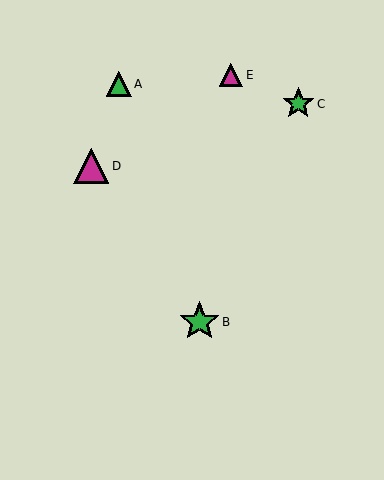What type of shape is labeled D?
Shape D is a magenta triangle.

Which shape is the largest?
The green star (labeled B) is the largest.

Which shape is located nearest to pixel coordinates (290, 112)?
The green star (labeled C) at (298, 104) is nearest to that location.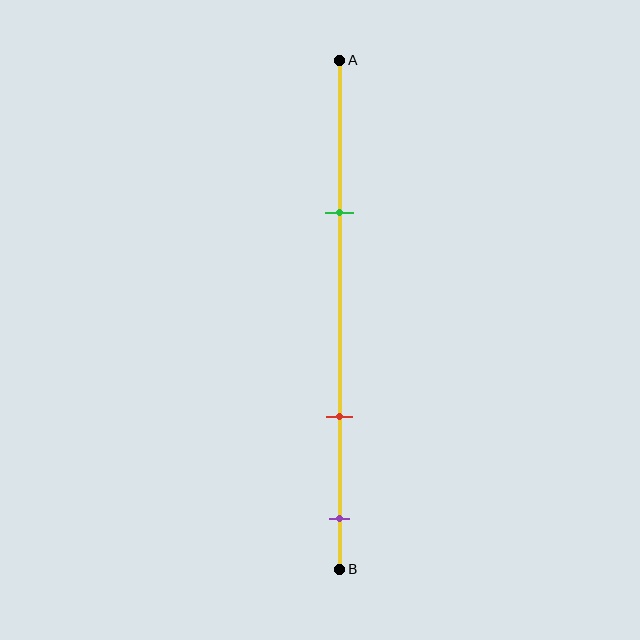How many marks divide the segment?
There are 3 marks dividing the segment.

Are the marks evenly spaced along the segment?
No, the marks are not evenly spaced.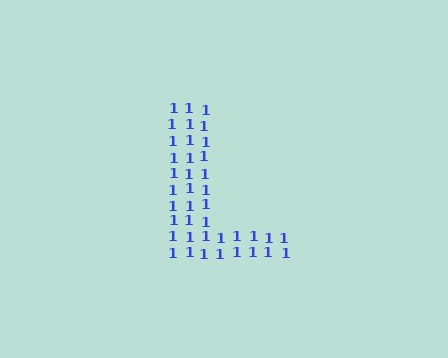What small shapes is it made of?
It is made of small digit 1's.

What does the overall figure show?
The overall figure shows the letter L.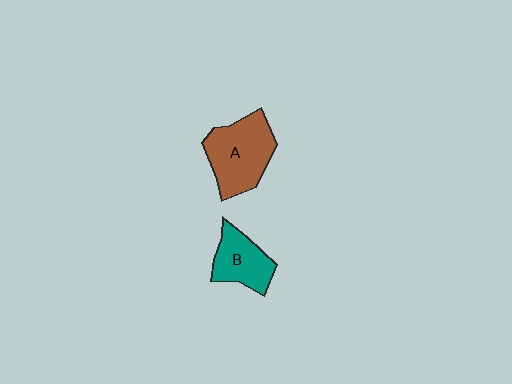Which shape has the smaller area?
Shape B (teal).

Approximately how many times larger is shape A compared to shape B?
Approximately 1.5 times.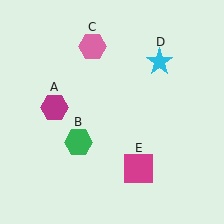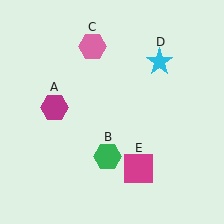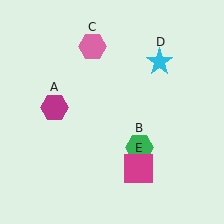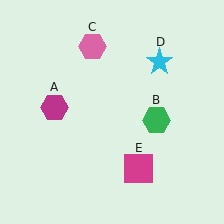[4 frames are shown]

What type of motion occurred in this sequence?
The green hexagon (object B) rotated counterclockwise around the center of the scene.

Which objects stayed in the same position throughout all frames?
Magenta hexagon (object A) and pink hexagon (object C) and cyan star (object D) and magenta square (object E) remained stationary.